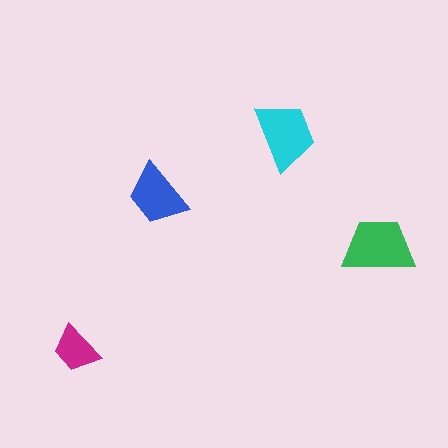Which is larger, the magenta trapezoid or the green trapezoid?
The green one.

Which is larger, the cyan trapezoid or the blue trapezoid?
The cyan one.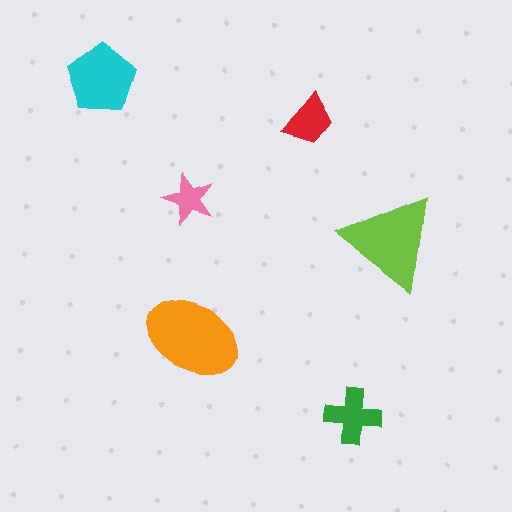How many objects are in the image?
There are 6 objects in the image.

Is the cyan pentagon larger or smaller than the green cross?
Larger.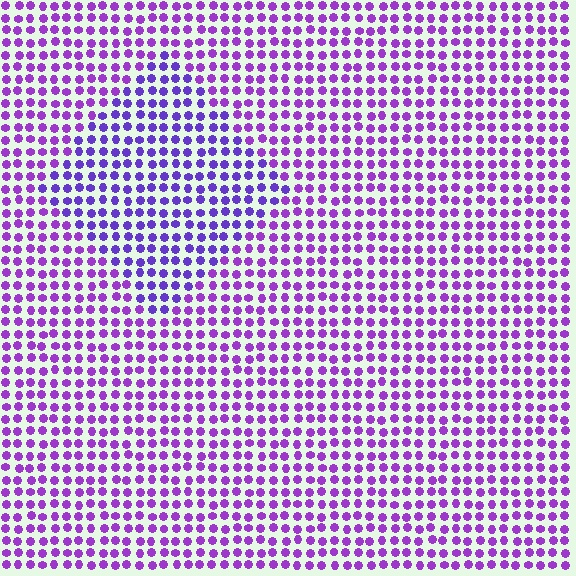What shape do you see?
I see a diamond.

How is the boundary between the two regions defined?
The boundary is defined purely by a slight shift in hue (about 23 degrees). Spacing, size, and orientation are identical on both sides.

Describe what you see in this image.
The image is filled with small purple elements in a uniform arrangement. A diamond-shaped region is visible where the elements are tinted to a slightly different hue, forming a subtle color boundary.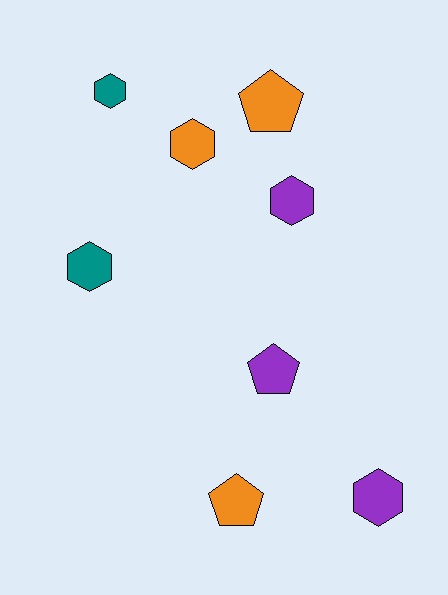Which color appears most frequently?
Purple, with 3 objects.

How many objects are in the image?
There are 8 objects.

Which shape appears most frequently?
Hexagon, with 5 objects.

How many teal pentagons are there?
There are no teal pentagons.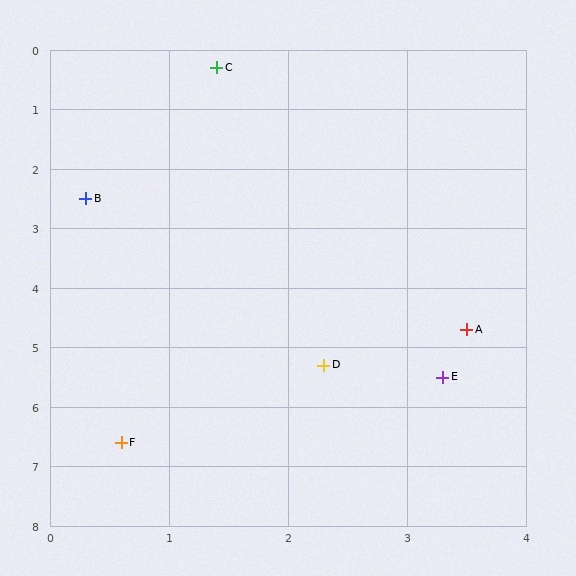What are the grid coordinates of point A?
Point A is at approximately (3.5, 4.7).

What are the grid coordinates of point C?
Point C is at approximately (1.4, 0.3).